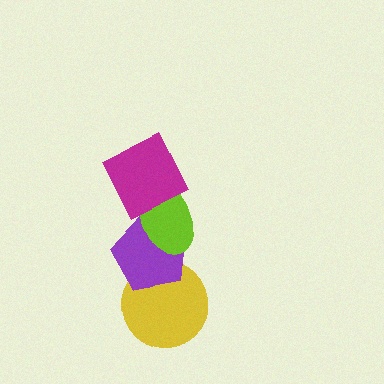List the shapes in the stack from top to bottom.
From top to bottom: the magenta square, the lime ellipse, the purple pentagon, the yellow circle.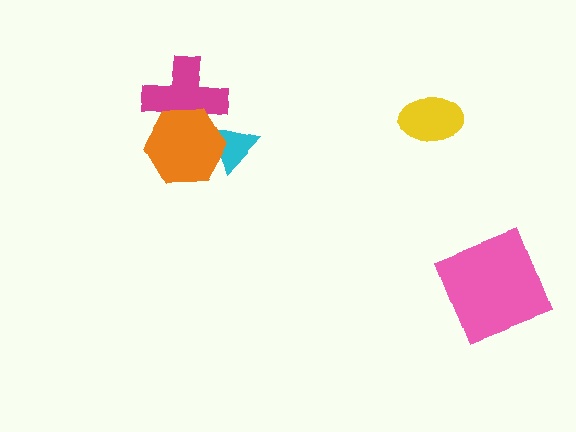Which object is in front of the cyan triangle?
The orange hexagon is in front of the cyan triangle.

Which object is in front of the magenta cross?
The orange hexagon is in front of the magenta cross.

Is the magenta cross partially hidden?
Yes, it is partially covered by another shape.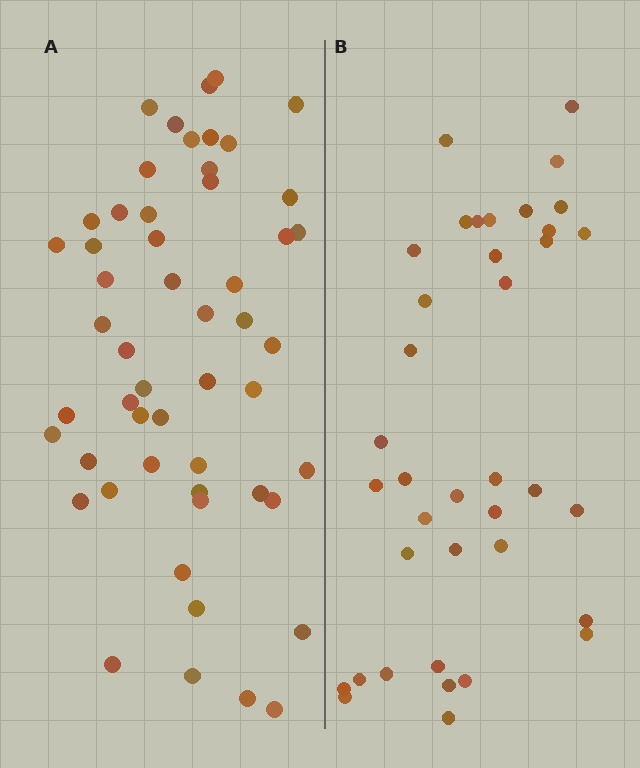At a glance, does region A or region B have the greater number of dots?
Region A (the left region) has more dots.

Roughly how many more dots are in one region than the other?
Region A has approximately 15 more dots than region B.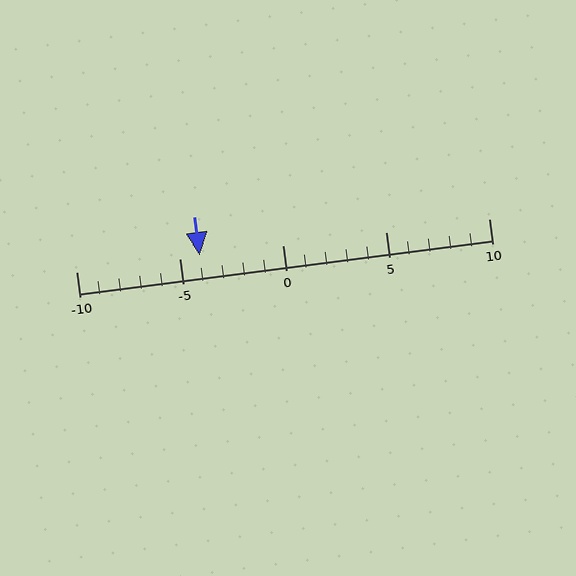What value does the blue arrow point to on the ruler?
The blue arrow points to approximately -4.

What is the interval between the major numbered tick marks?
The major tick marks are spaced 5 units apart.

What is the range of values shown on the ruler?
The ruler shows values from -10 to 10.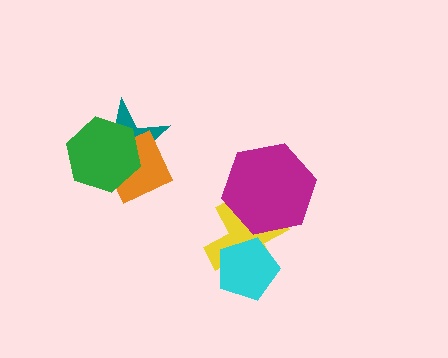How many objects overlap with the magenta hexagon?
1 object overlaps with the magenta hexagon.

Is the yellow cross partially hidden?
Yes, it is partially covered by another shape.